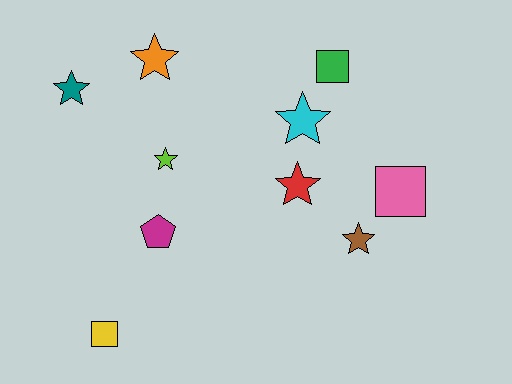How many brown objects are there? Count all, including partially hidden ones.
There is 1 brown object.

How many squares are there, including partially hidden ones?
There are 3 squares.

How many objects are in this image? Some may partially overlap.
There are 10 objects.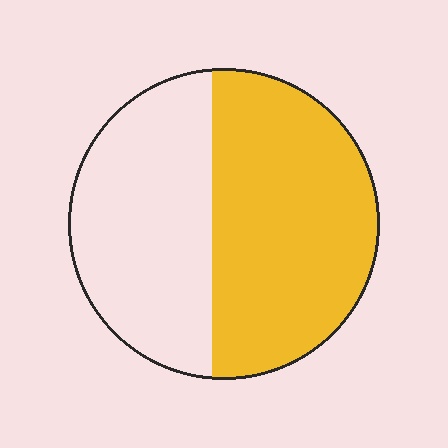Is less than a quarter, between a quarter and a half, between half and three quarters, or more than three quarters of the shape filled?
Between half and three quarters.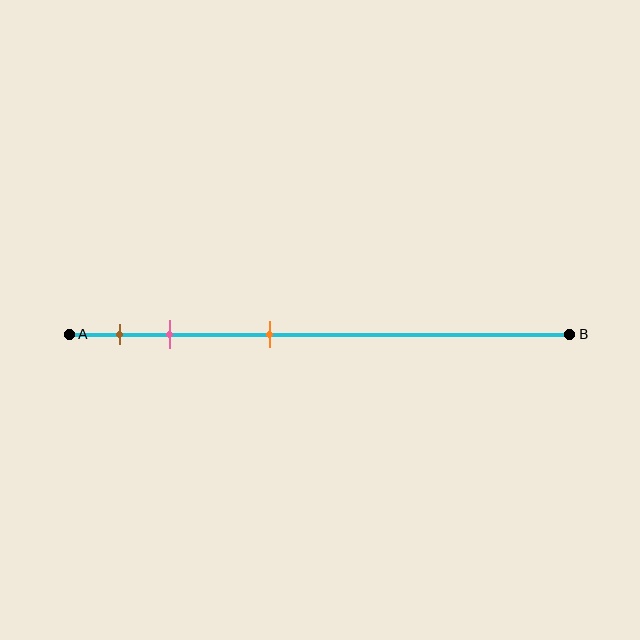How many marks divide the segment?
There are 3 marks dividing the segment.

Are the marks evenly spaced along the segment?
No, the marks are not evenly spaced.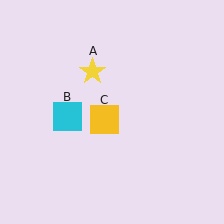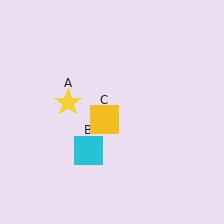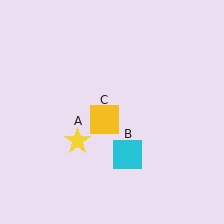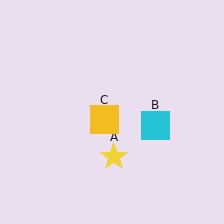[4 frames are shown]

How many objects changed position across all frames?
2 objects changed position: yellow star (object A), cyan square (object B).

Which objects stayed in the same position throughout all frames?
Yellow square (object C) remained stationary.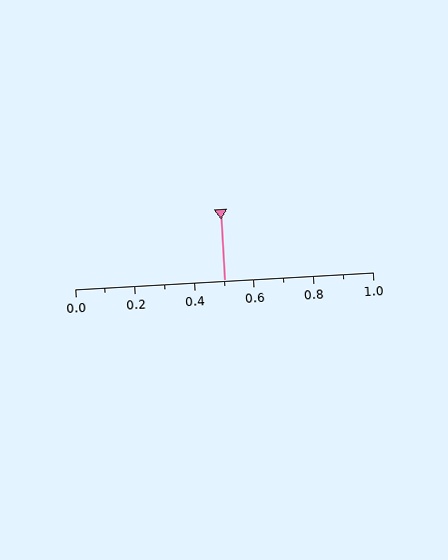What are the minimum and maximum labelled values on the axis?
The axis runs from 0.0 to 1.0.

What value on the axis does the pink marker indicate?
The marker indicates approximately 0.5.